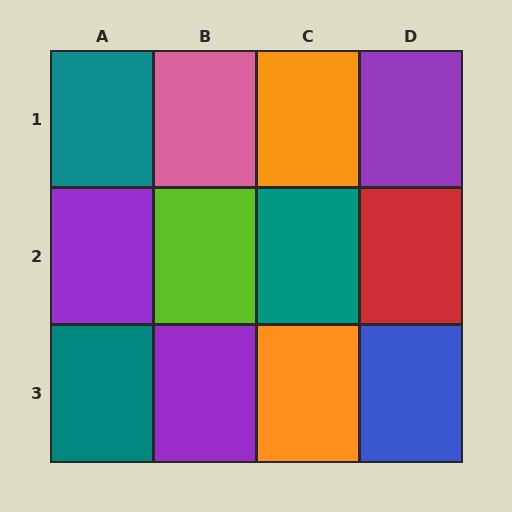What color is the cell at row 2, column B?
Lime.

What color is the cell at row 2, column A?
Purple.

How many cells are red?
1 cell is red.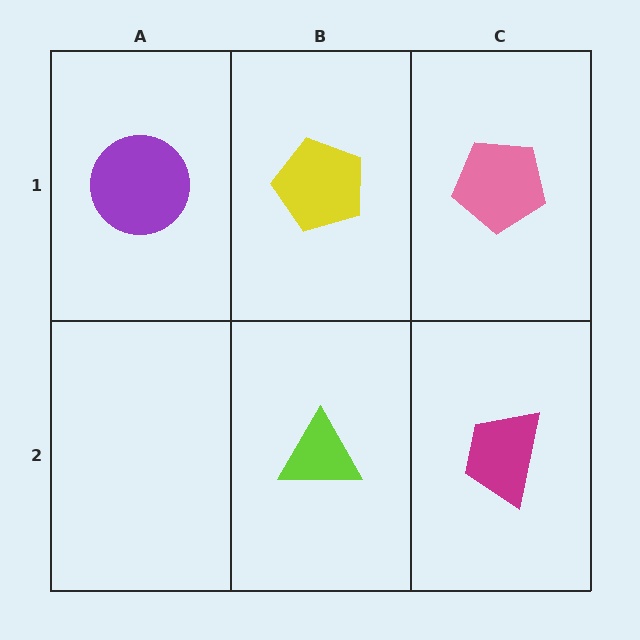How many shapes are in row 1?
3 shapes.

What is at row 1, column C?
A pink pentagon.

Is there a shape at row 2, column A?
No, that cell is empty.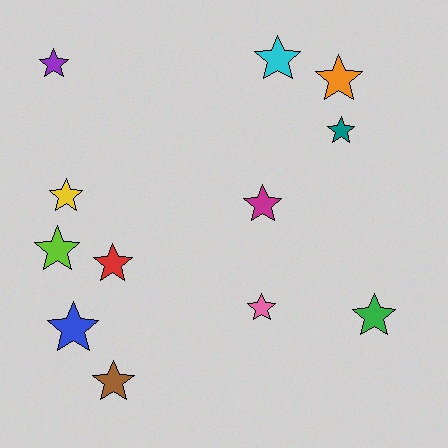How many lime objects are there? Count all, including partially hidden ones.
There is 1 lime object.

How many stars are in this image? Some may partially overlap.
There are 12 stars.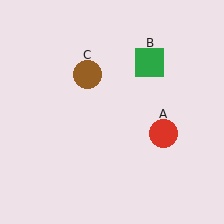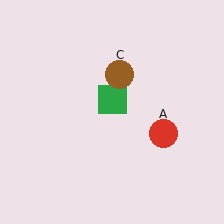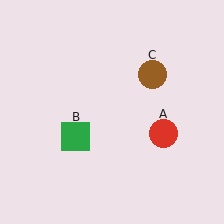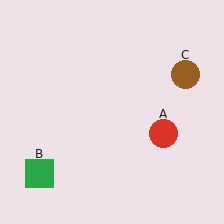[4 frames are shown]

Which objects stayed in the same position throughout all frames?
Red circle (object A) remained stationary.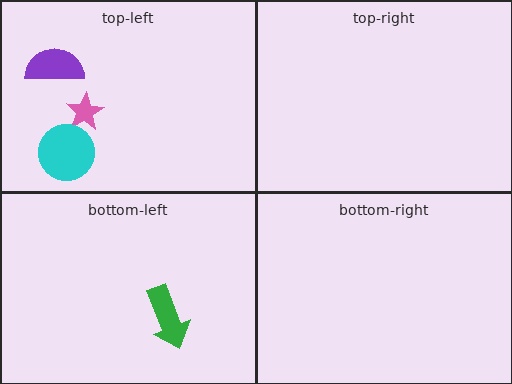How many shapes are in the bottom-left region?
1.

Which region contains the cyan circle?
The top-left region.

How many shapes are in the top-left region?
3.